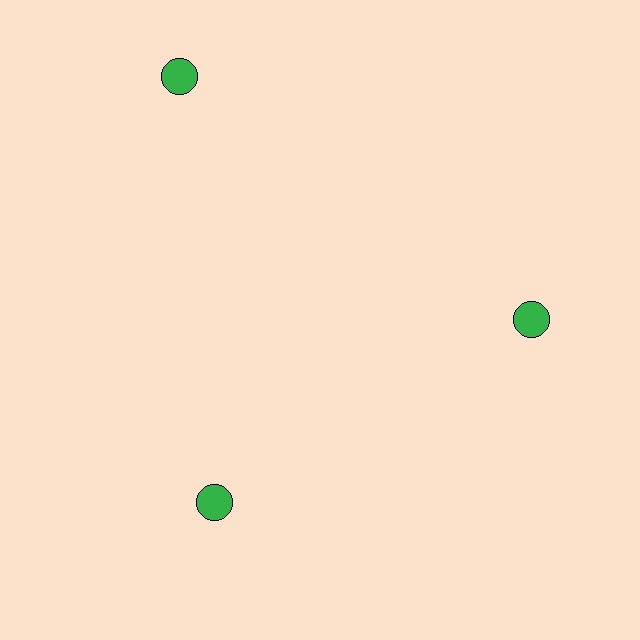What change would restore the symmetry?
The symmetry would be restored by moving it inward, back onto the ring so that all 3 circles sit at equal angles and equal distance from the center.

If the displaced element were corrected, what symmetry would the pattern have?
It would have 3-fold rotational symmetry — the pattern would map onto itself every 120 degrees.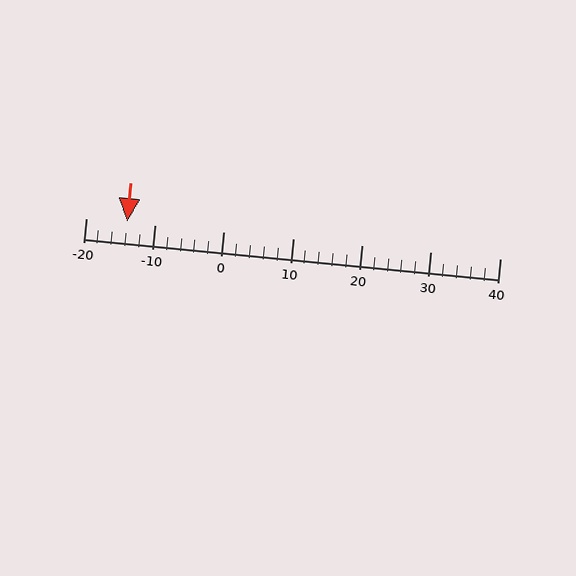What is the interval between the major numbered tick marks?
The major tick marks are spaced 10 units apart.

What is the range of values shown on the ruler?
The ruler shows values from -20 to 40.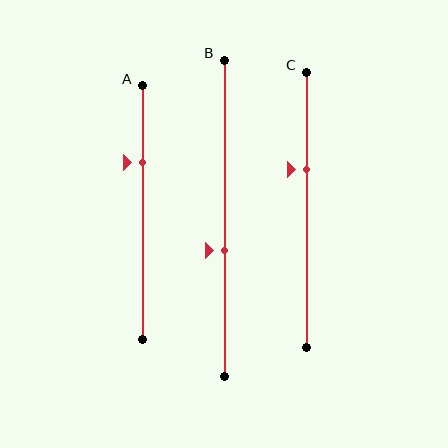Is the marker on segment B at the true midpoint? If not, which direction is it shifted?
No, the marker on segment B is shifted downward by about 10% of the segment length.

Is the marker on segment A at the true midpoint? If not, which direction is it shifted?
No, the marker on segment A is shifted upward by about 20% of the segment length.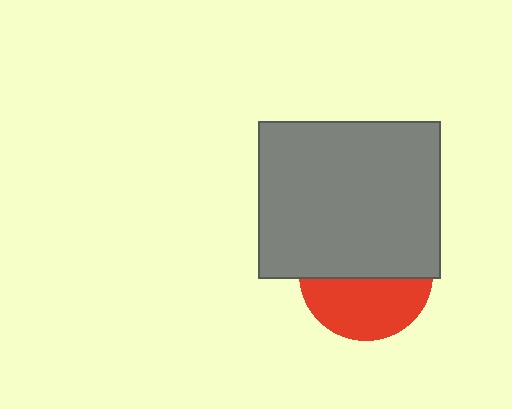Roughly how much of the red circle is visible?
A small part of it is visible (roughly 45%).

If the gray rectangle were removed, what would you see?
You would see the complete red circle.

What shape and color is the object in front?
The object in front is a gray rectangle.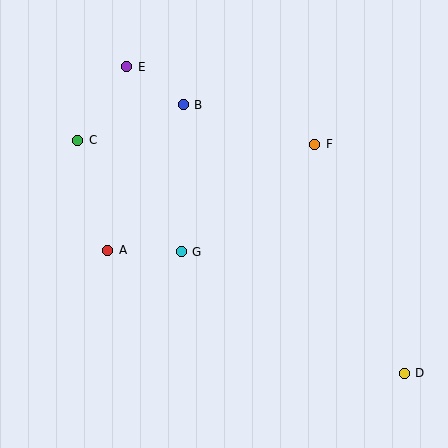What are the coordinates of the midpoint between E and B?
The midpoint between E and B is at (155, 86).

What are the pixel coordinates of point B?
Point B is at (183, 105).